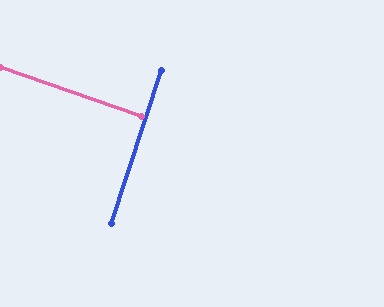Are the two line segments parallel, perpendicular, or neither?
Perpendicular — they meet at approximately 89°.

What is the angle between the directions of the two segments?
Approximately 89 degrees.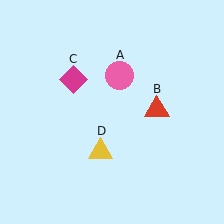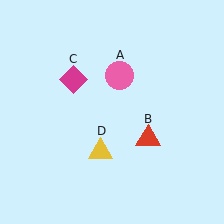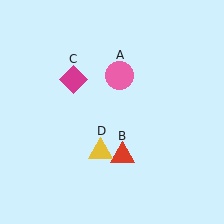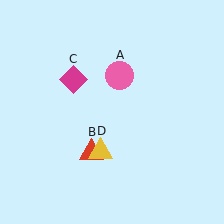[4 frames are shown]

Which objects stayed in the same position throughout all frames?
Pink circle (object A) and magenta diamond (object C) and yellow triangle (object D) remained stationary.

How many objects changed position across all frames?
1 object changed position: red triangle (object B).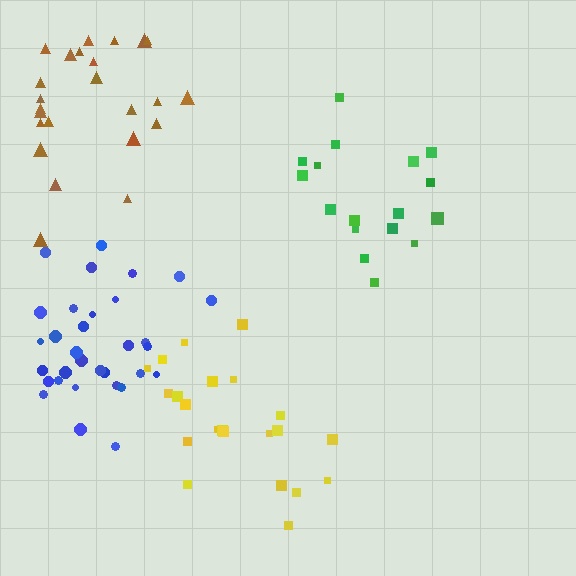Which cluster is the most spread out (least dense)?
Green.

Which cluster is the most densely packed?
Blue.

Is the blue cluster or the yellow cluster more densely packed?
Blue.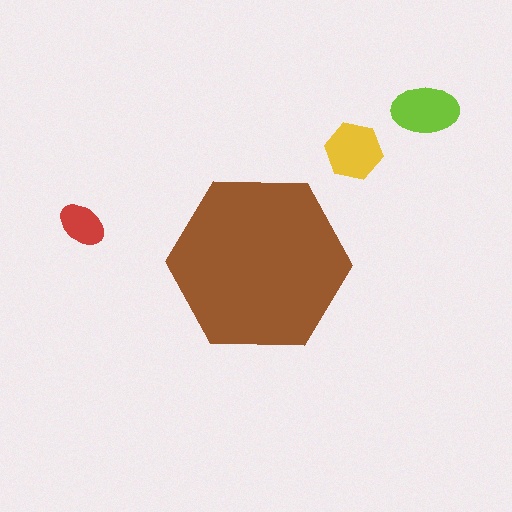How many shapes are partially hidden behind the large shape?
0 shapes are partially hidden.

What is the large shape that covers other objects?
A brown hexagon.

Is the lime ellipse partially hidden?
No, the lime ellipse is fully visible.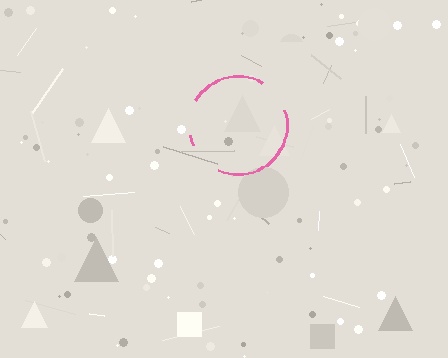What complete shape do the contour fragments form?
The contour fragments form a circle.